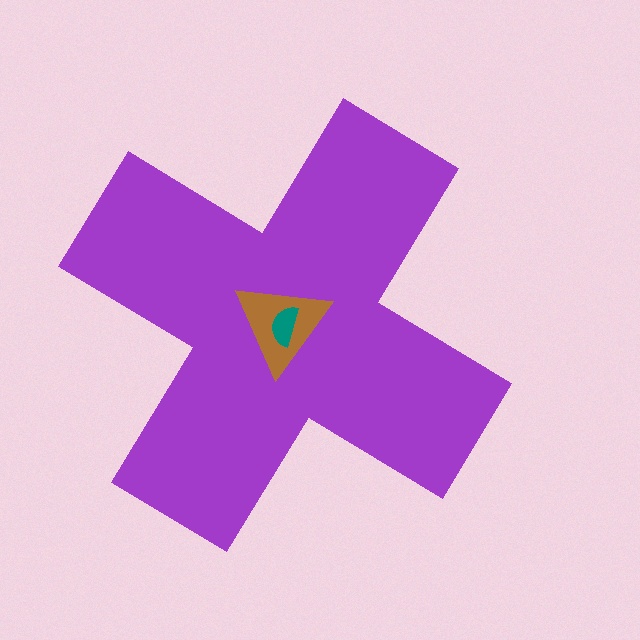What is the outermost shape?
The purple cross.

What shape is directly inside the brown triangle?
The teal semicircle.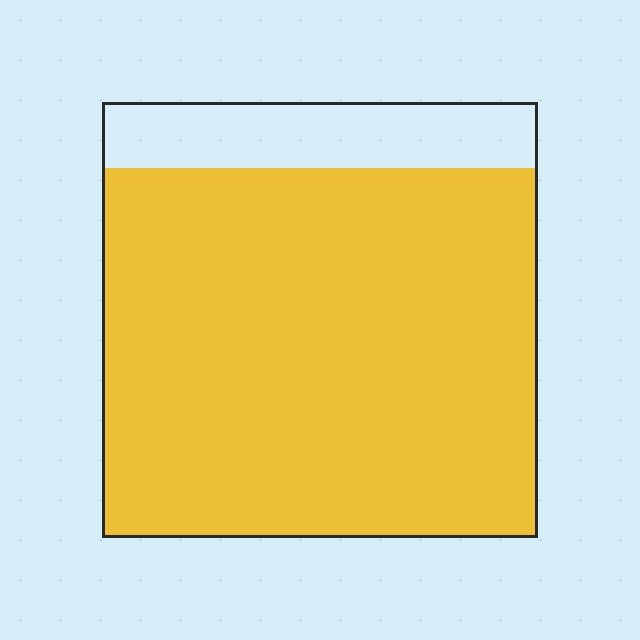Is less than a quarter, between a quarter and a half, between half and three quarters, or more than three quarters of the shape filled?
More than three quarters.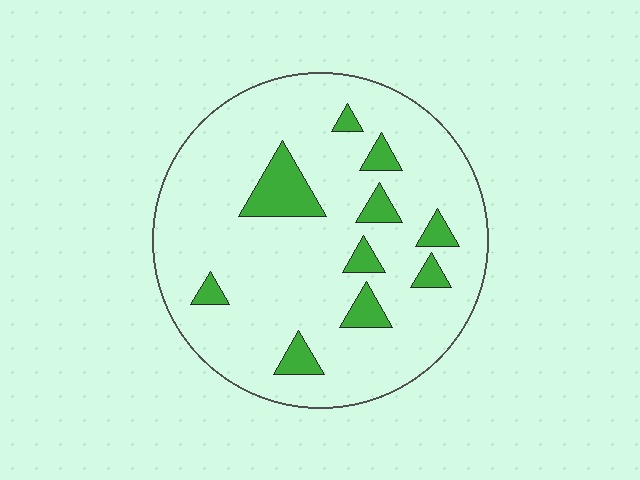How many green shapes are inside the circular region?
10.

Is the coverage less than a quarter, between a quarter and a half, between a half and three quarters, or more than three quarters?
Less than a quarter.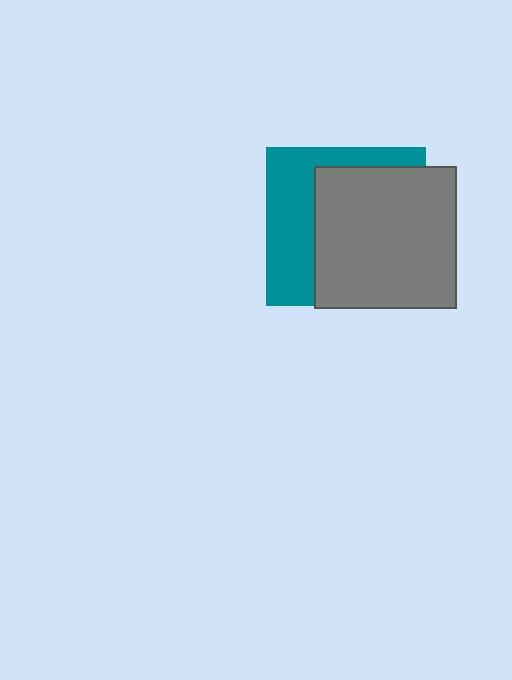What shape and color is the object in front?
The object in front is a gray square.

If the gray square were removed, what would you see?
You would see the complete teal square.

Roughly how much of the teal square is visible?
A small part of it is visible (roughly 38%).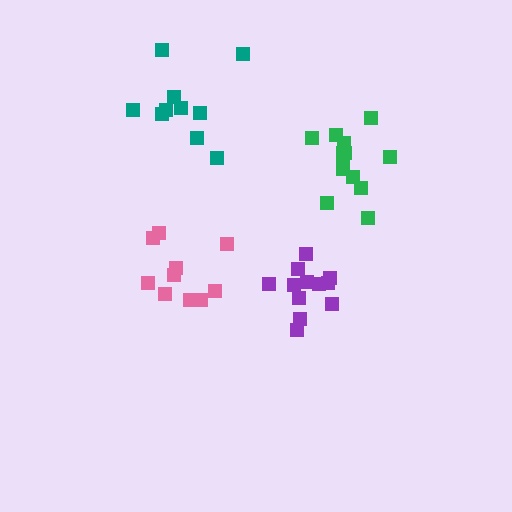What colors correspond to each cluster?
The clusters are colored: green, teal, pink, purple.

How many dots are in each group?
Group 1: 13 dots, Group 2: 10 dots, Group 3: 10 dots, Group 4: 12 dots (45 total).